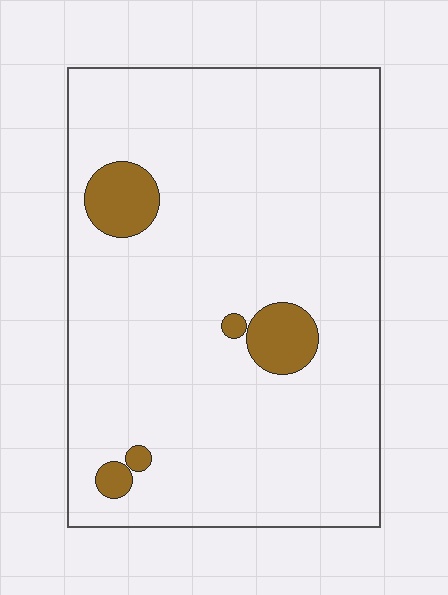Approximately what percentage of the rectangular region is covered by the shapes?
Approximately 10%.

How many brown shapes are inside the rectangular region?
5.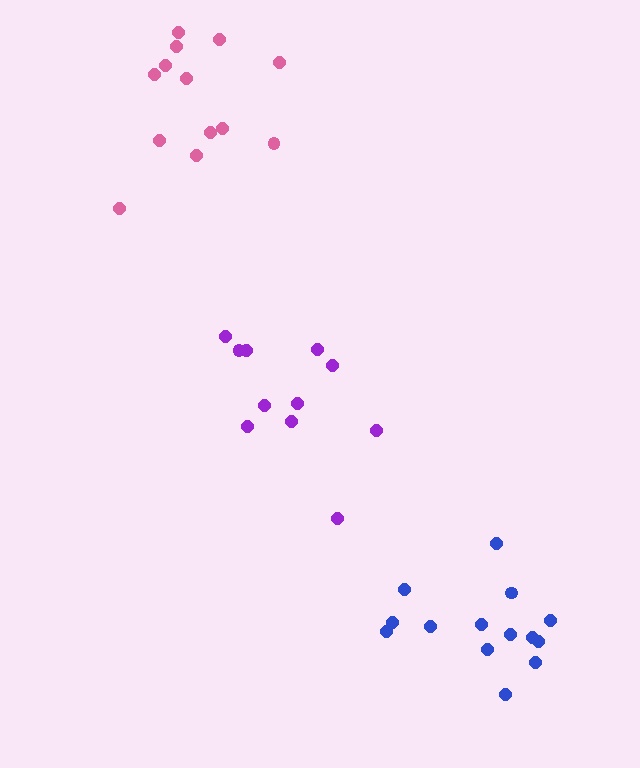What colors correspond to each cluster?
The clusters are colored: purple, pink, blue.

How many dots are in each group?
Group 1: 11 dots, Group 2: 13 dots, Group 3: 14 dots (38 total).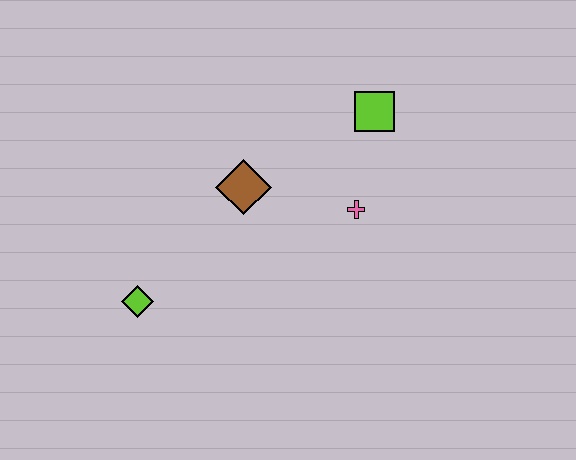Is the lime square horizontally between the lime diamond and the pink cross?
No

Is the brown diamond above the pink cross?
Yes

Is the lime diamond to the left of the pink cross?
Yes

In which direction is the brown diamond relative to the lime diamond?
The brown diamond is above the lime diamond.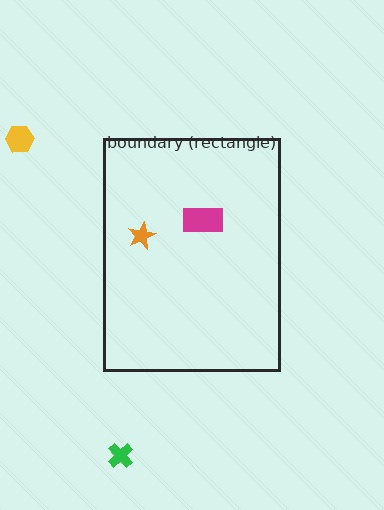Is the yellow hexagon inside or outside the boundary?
Outside.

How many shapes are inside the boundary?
2 inside, 2 outside.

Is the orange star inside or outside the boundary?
Inside.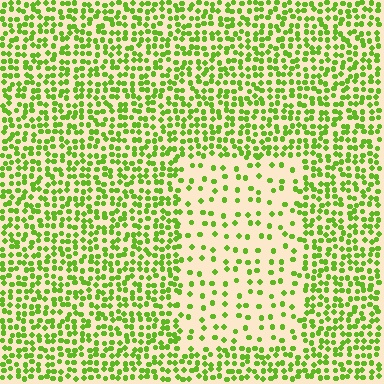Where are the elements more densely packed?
The elements are more densely packed outside the rectangle boundary.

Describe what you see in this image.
The image contains small lime elements arranged at two different densities. A rectangle-shaped region is visible where the elements are less densely packed than the surrounding area.